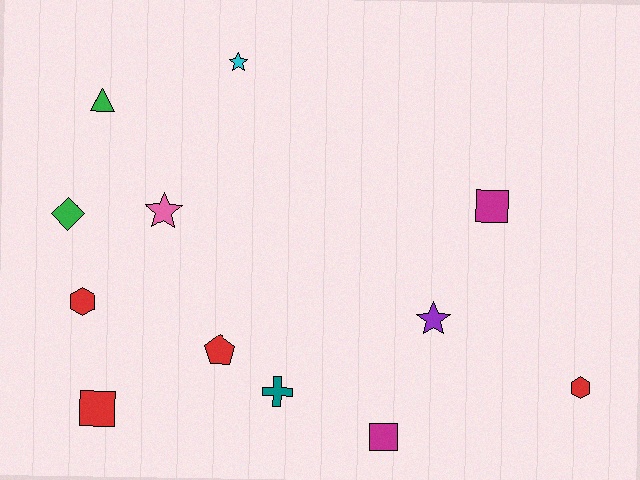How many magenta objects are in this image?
There are 2 magenta objects.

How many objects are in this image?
There are 12 objects.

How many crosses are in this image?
There is 1 cross.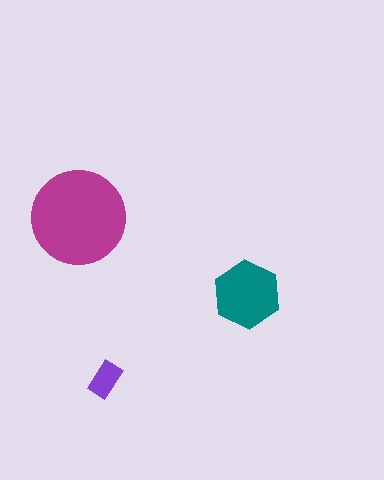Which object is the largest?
The magenta circle.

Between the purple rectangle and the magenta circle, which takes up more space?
The magenta circle.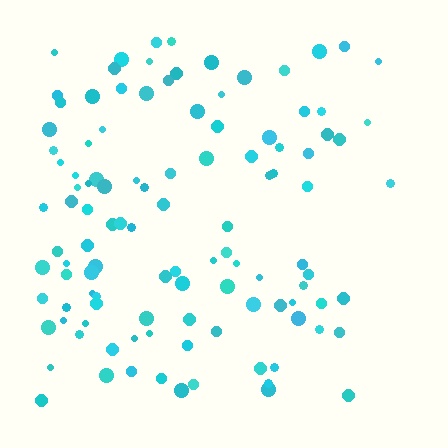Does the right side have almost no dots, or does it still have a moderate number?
Still a moderate number, just noticeably fewer than the left.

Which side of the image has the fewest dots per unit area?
The right.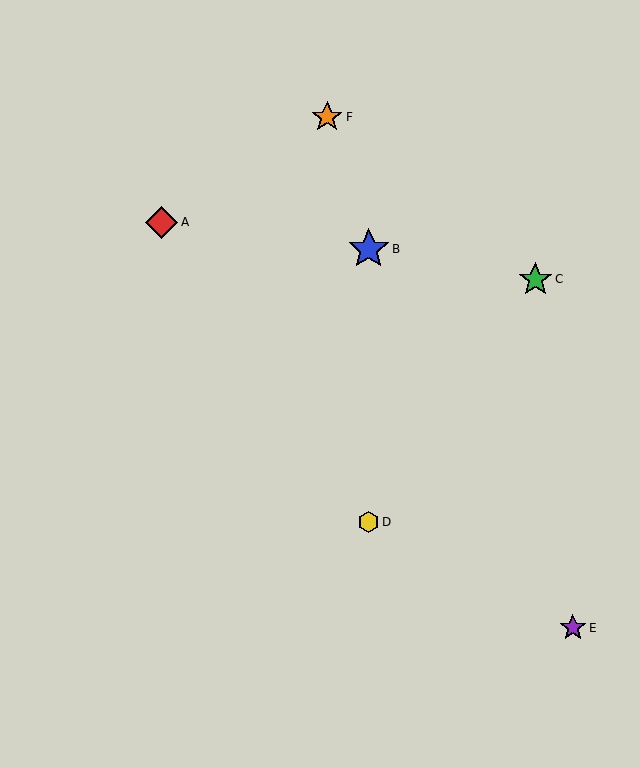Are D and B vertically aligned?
Yes, both are at x≈369.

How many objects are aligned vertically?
2 objects (B, D) are aligned vertically.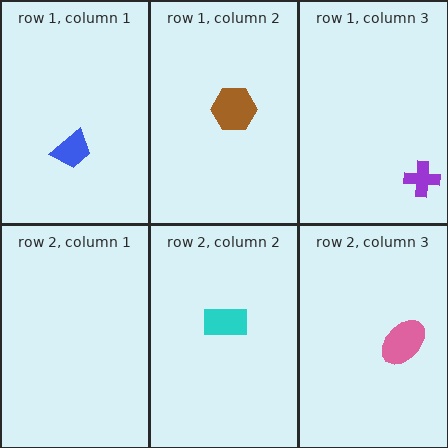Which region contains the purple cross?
The row 1, column 3 region.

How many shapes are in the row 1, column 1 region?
1.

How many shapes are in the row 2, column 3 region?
1.